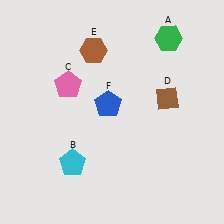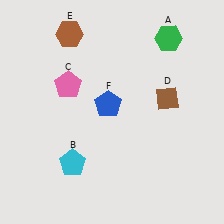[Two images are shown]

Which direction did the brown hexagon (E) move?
The brown hexagon (E) moved left.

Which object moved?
The brown hexagon (E) moved left.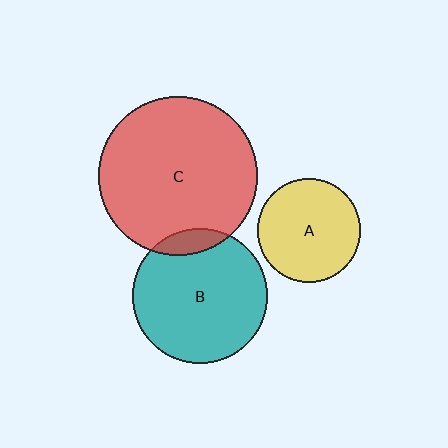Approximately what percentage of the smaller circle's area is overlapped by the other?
Approximately 10%.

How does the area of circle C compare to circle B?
Approximately 1.4 times.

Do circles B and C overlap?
Yes.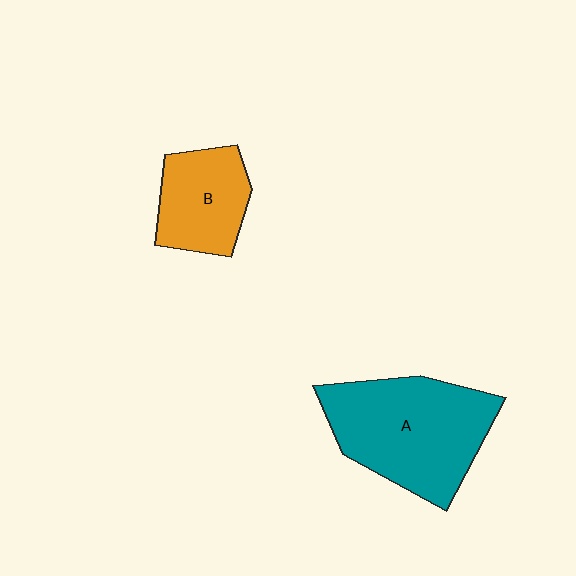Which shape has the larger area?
Shape A (teal).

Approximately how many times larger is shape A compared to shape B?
Approximately 1.8 times.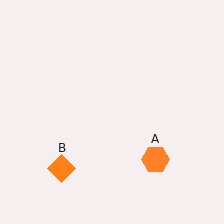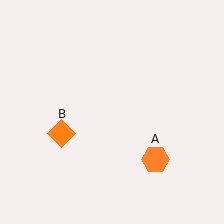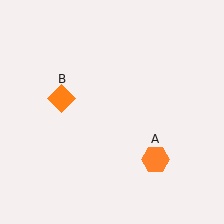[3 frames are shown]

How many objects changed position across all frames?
1 object changed position: orange diamond (object B).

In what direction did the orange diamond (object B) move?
The orange diamond (object B) moved up.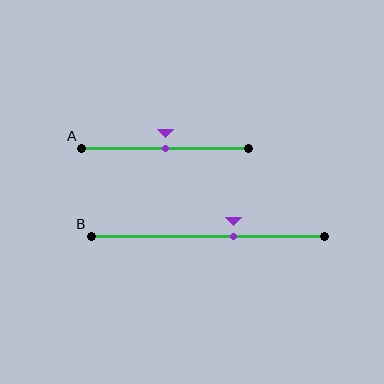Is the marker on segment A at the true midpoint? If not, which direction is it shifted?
Yes, the marker on segment A is at the true midpoint.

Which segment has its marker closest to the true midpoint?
Segment A has its marker closest to the true midpoint.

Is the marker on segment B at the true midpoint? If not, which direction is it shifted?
No, the marker on segment B is shifted to the right by about 11% of the segment length.